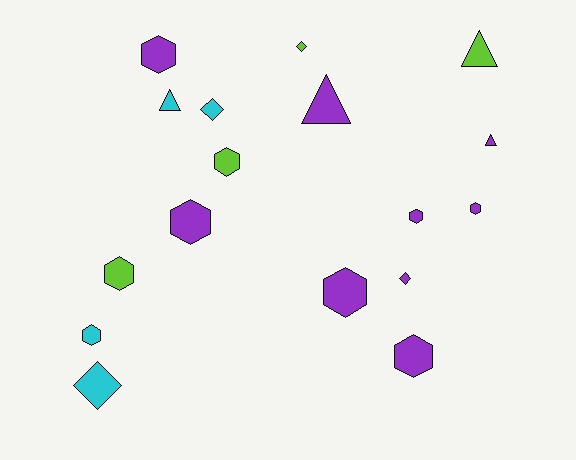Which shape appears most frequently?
Hexagon, with 9 objects.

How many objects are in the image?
There are 17 objects.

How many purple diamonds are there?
There is 1 purple diamond.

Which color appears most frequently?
Purple, with 9 objects.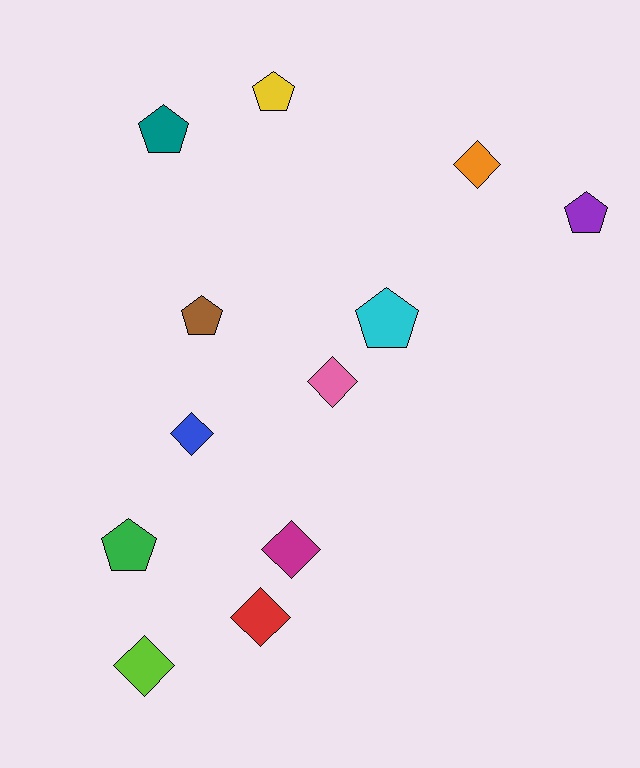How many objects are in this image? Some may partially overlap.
There are 12 objects.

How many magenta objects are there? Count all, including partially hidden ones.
There is 1 magenta object.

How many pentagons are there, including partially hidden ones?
There are 6 pentagons.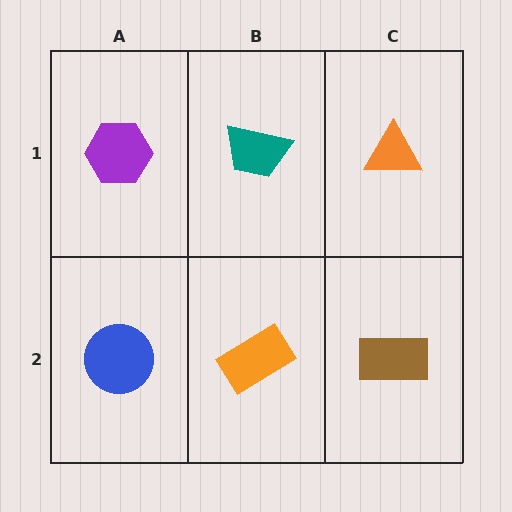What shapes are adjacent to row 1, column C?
A brown rectangle (row 2, column C), a teal trapezoid (row 1, column B).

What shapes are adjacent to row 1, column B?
An orange rectangle (row 2, column B), a purple hexagon (row 1, column A), an orange triangle (row 1, column C).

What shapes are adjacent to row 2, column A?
A purple hexagon (row 1, column A), an orange rectangle (row 2, column B).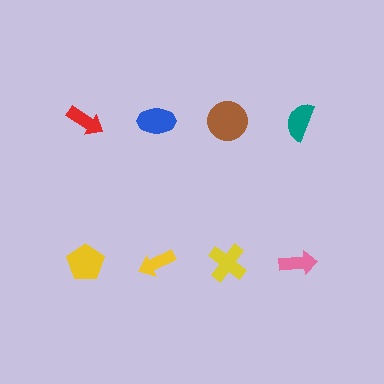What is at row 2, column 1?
A yellow pentagon.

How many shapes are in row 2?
4 shapes.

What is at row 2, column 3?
A yellow cross.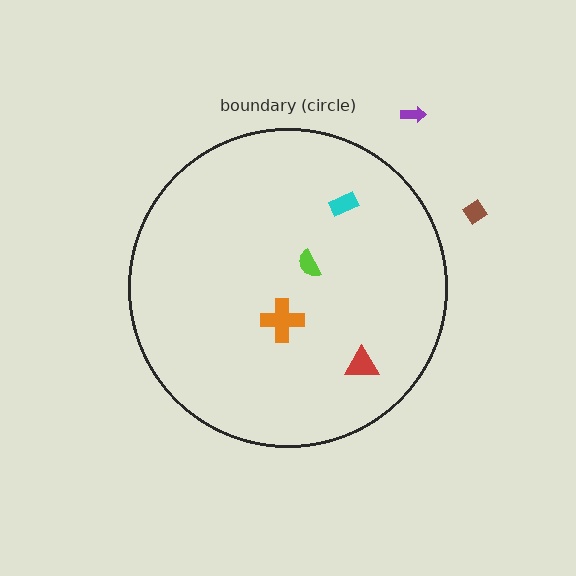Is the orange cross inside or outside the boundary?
Inside.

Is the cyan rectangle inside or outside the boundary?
Inside.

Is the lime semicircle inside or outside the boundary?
Inside.